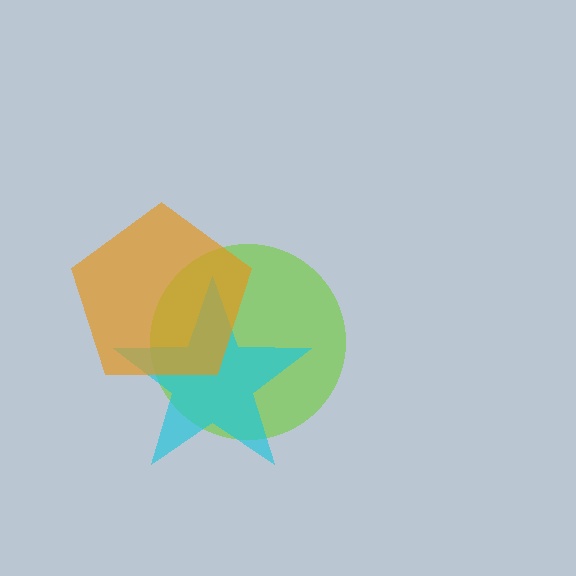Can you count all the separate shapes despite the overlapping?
Yes, there are 3 separate shapes.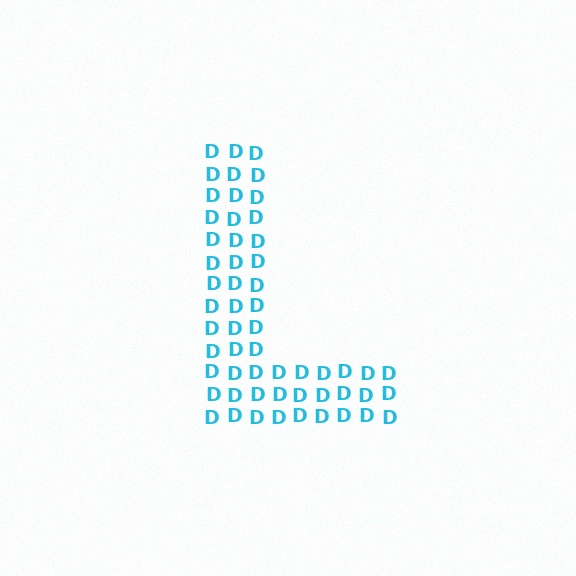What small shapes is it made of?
It is made of small letter D's.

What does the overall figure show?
The overall figure shows the letter L.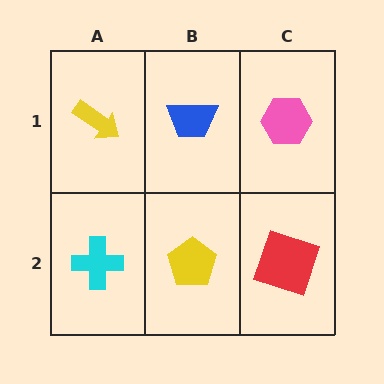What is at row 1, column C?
A pink hexagon.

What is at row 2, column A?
A cyan cross.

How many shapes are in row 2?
3 shapes.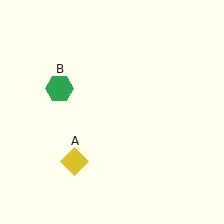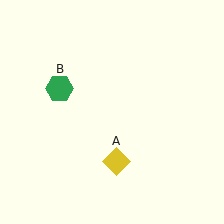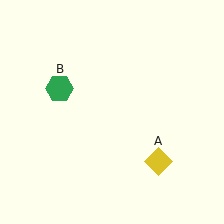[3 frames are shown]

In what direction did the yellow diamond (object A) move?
The yellow diamond (object A) moved right.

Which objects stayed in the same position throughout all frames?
Green hexagon (object B) remained stationary.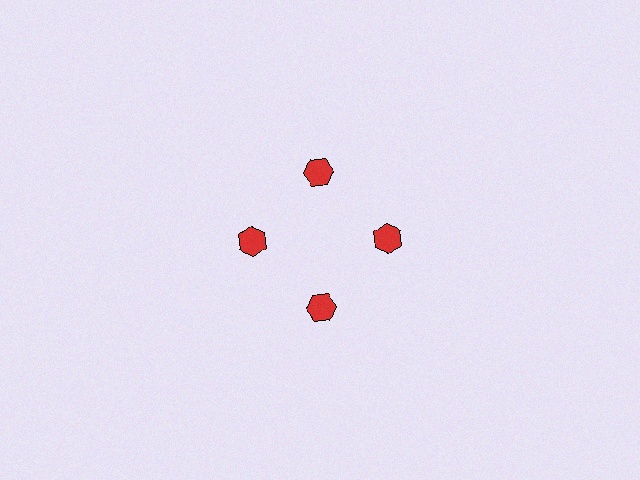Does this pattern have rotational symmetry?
Yes, this pattern has 4-fold rotational symmetry. It looks the same after rotating 90 degrees around the center.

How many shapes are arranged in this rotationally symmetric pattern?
There are 4 shapes, arranged in 4 groups of 1.